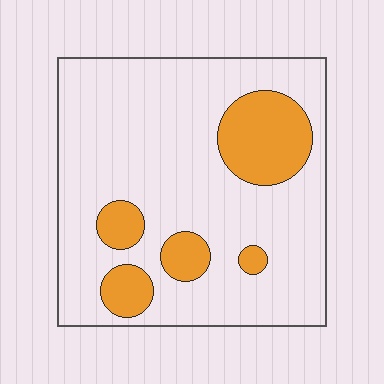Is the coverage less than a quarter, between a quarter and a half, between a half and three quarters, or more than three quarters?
Less than a quarter.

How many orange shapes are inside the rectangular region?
5.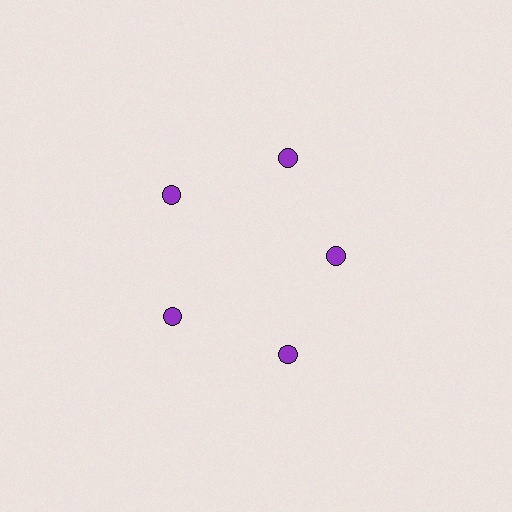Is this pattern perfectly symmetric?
No. The 5 purple circles are arranged in a ring, but one element near the 3 o'clock position is pulled inward toward the center, breaking the 5-fold rotational symmetry.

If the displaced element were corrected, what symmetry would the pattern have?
It would have 5-fold rotational symmetry — the pattern would map onto itself every 72 degrees.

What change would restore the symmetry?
The symmetry would be restored by moving it outward, back onto the ring so that all 5 circles sit at equal angles and equal distance from the center.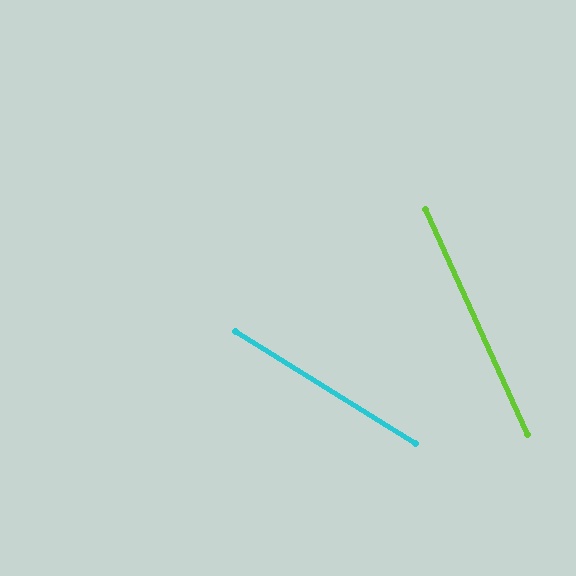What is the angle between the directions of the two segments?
Approximately 34 degrees.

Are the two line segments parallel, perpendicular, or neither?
Neither parallel nor perpendicular — they differ by about 34°.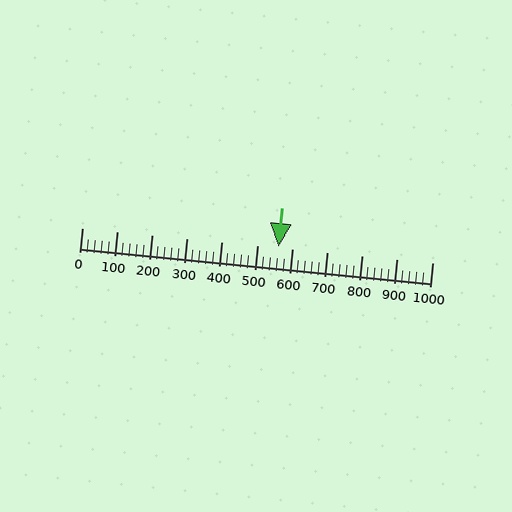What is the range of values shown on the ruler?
The ruler shows values from 0 to 1000.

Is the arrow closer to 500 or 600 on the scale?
The arrow is closer to 600.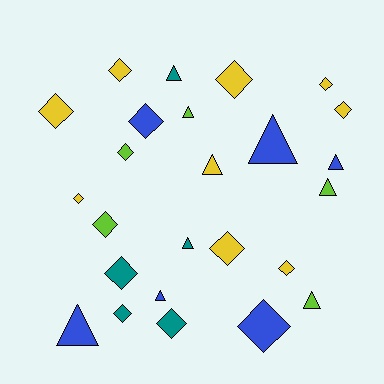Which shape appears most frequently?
Diamond, with 15 objects.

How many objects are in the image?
There are 25 objects.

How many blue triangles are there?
There are 4 blue triangles.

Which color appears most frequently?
Yellow, with 9 objects.